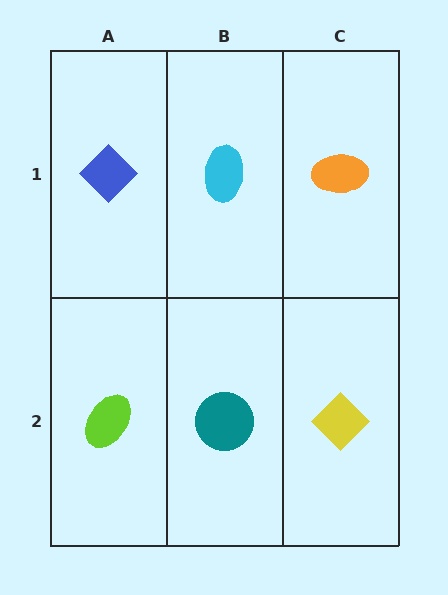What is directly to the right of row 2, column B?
A yellow diamond.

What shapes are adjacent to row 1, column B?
A teal circle (row 2, column B), a blue diamond (row 1, column A), an orange ellipse (row 1, column C).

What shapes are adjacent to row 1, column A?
A lime ellipse (row 2, column A), a cyan ellipse (row 1, column B).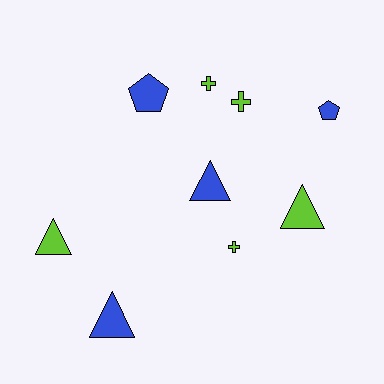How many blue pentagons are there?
There are 2 blue pentagons.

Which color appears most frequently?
Lime, with 5 objects.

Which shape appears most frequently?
Triangle, with 4 objects.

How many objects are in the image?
There are 9 objects.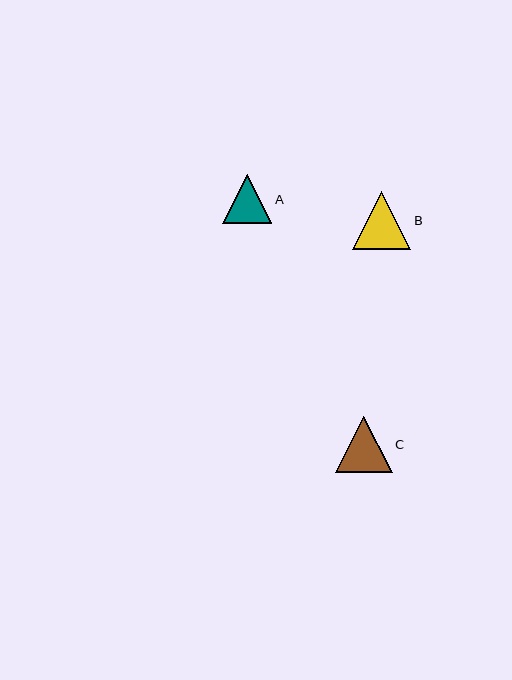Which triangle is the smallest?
Triangle A is the smallest with a size of approximately 49 pixels.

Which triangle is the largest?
Triangle B is the largest with a size of approximately 58 pixels.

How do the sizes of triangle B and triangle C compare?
Triangle B and triangle C are approximately the same size.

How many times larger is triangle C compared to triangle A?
Triangle C is approximately 1.1 times the size of triangle A.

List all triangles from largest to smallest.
From largest to smallest: B, C, A.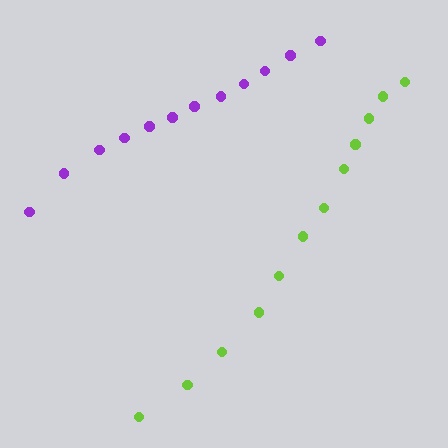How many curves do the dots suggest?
There are 2 distinct paths.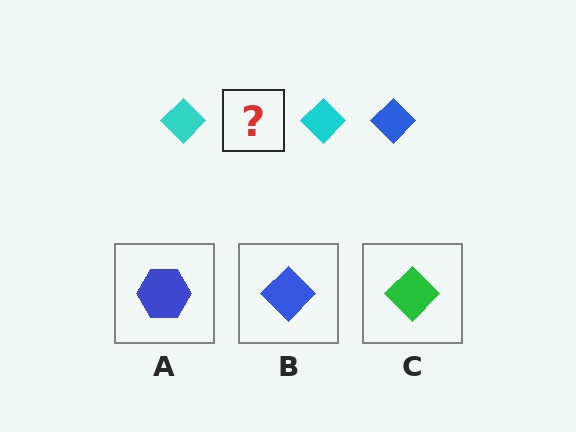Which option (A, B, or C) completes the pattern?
B.